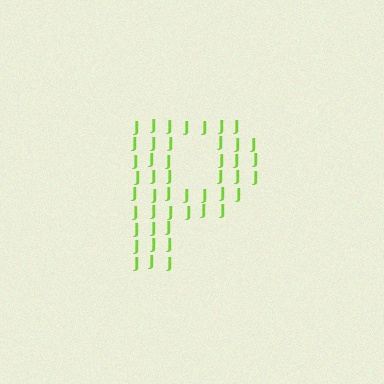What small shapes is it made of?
It is made of small letter J's.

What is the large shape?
The large shape is the letter P.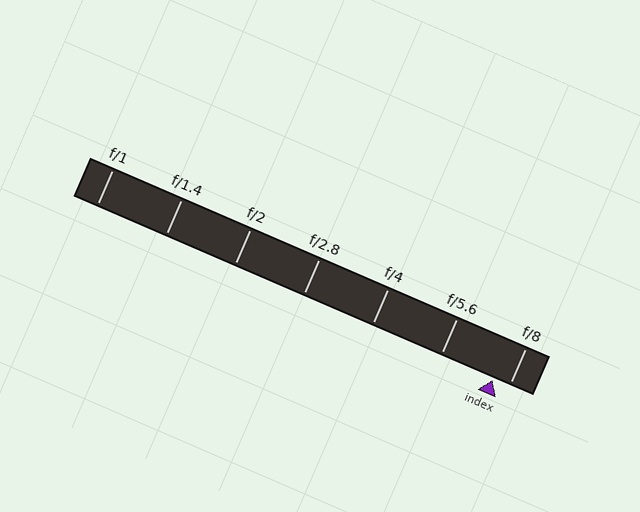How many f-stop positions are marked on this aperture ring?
There are 7 f-stop positions marked.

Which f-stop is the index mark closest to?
The index mark is closest to f/8.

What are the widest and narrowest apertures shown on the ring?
The widest aperture shown is f/1 and the narrowest is f/8.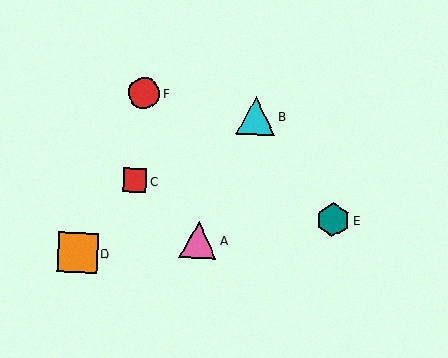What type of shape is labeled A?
Shape A is a pink triangle.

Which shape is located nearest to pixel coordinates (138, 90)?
The red circle (labeled F) at (144, 93) is nearest to that location.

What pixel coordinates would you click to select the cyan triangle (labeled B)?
Click at (256, 116) to select the cyan triangle B.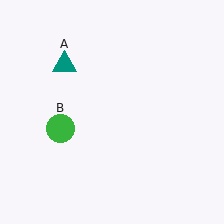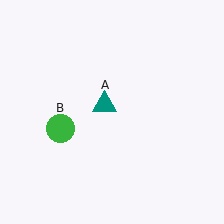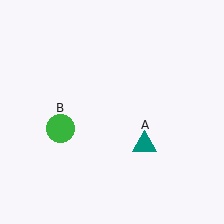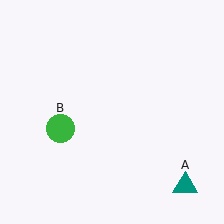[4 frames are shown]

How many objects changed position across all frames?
1 object changed position: teal triangle (object A).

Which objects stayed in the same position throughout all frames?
Green circle (object B) remained stationary.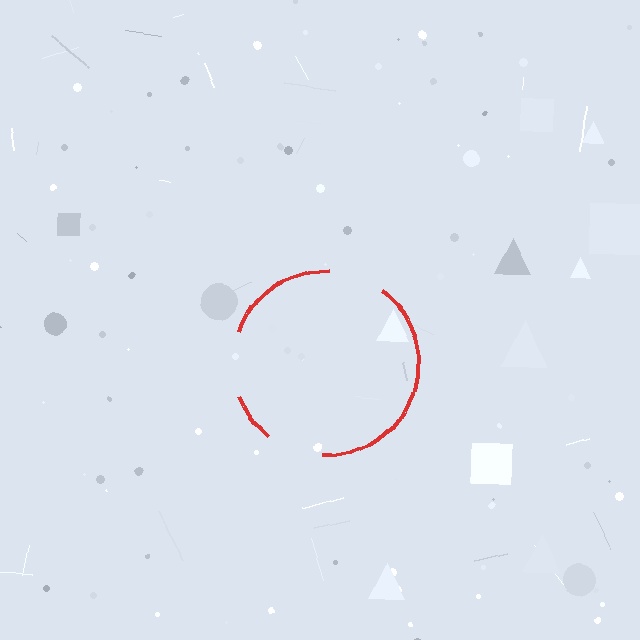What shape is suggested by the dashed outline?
The dashed outline suggests a circle.